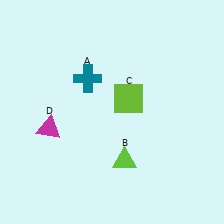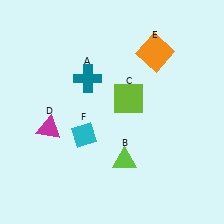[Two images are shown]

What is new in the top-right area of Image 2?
An orange square (E) was added in the top-right area of Image 2.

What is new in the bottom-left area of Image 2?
A cyan diamond (F) was added in the bottom-left area of Image 2.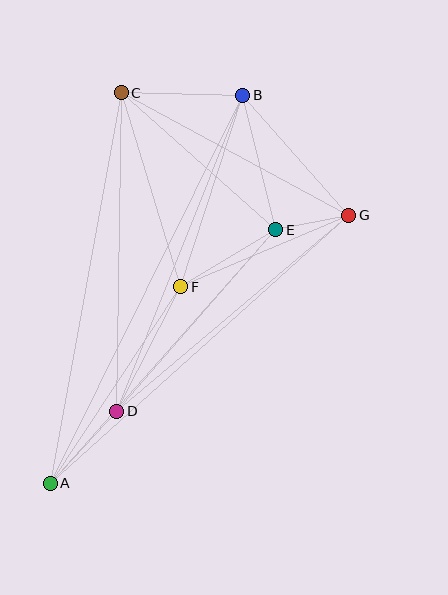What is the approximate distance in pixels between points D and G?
The distance between D and G is approximately 304 pixels.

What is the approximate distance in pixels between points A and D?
The distance between A and D is approximately 98 pixels.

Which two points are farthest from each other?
Points A and B are farthest from each other.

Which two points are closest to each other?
Points E and G are closest to each other.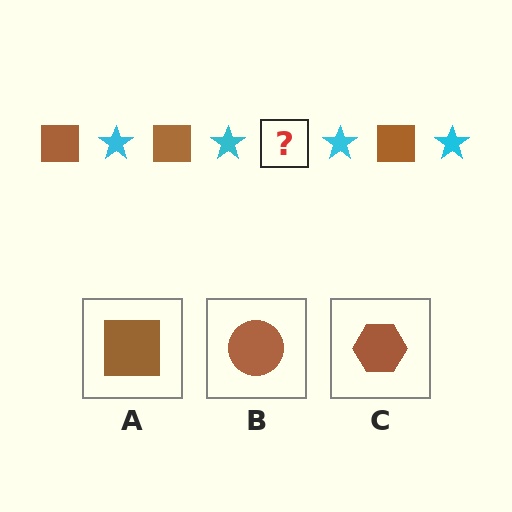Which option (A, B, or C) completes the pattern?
A.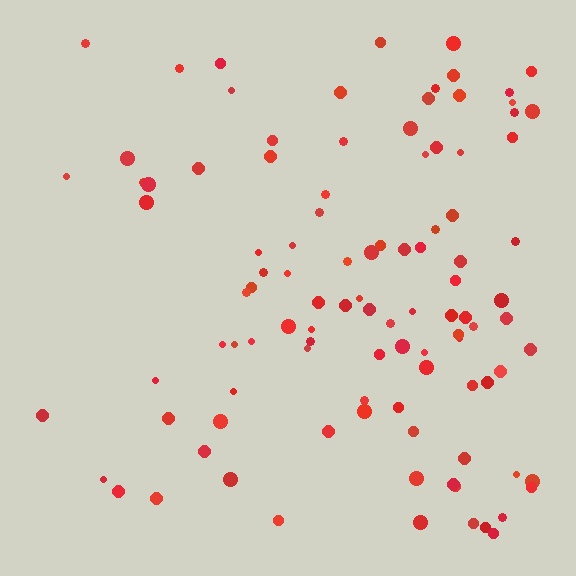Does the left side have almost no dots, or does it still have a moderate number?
Still a moderate number, just noticeably fewer than the right.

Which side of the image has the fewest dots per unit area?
The left.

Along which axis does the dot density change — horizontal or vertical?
Horizontal.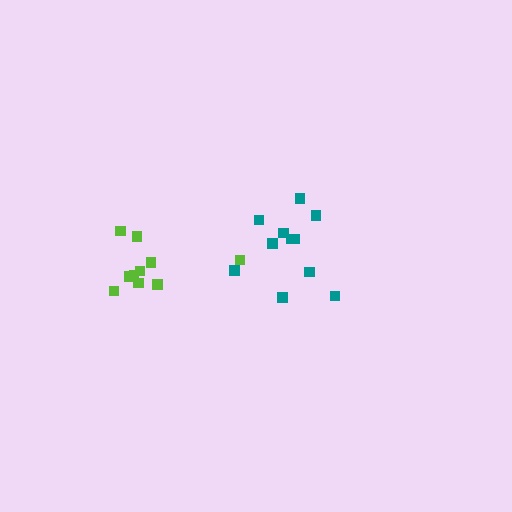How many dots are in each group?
Group 1: 11 dots, Group 2: 10 dots (21 total).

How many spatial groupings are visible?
There are 2 spatial groupings.